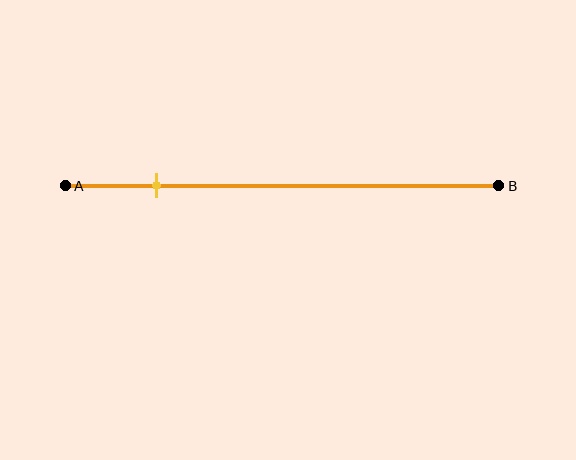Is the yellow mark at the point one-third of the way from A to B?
No, the mark is at about 20% from A, not at the 33% one-third point.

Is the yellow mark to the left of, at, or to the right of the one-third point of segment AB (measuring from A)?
The yellow mark is to the left of the one-third point of segment AB.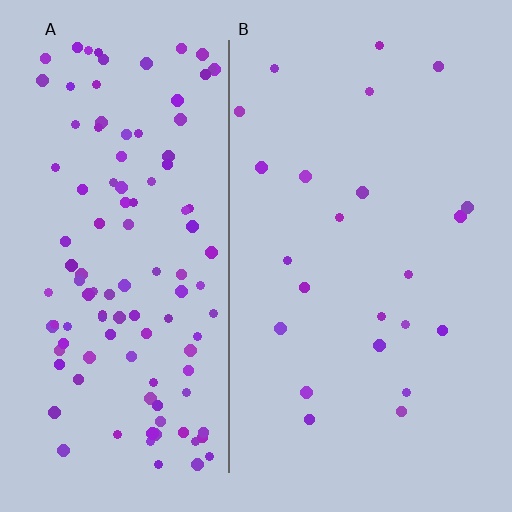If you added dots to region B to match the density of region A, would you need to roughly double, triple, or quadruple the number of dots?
Approximately quadruple.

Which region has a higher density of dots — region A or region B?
A (the left).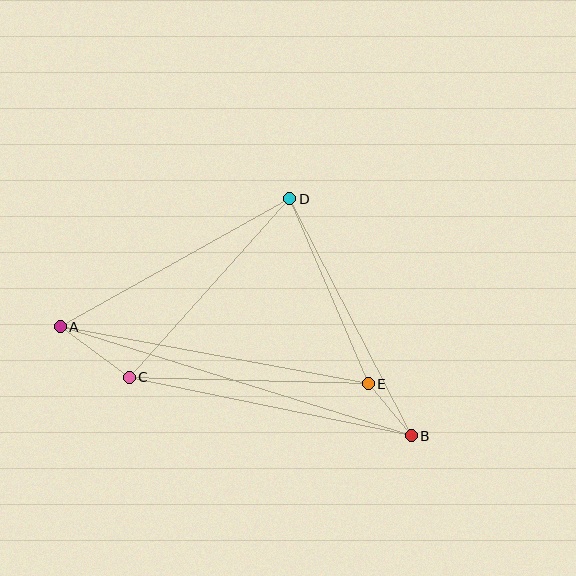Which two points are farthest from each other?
Points A and B are farthest from each other.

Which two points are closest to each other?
Points B and E are closest to each other.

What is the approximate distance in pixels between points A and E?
The distance between A and E is approximately 314 pixels.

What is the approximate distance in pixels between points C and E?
The distance between C and E is approximately 239 pixels.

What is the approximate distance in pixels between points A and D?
The distance between A and D is approximately 263 pixels.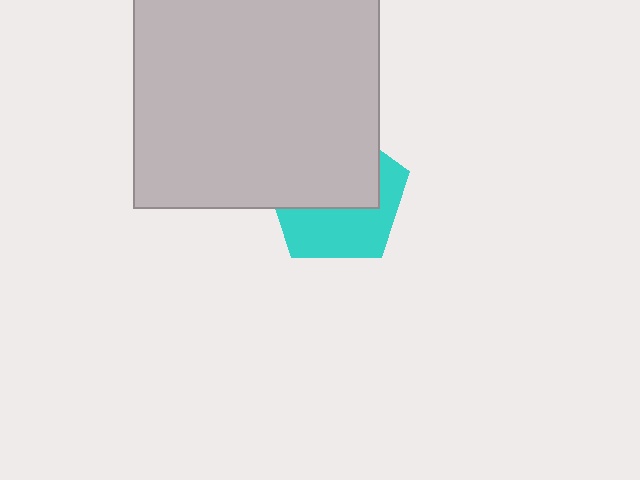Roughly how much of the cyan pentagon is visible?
About half of it is visible (roughly 45%).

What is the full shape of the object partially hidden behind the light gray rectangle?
The partially hidden object is a cyan pentagon.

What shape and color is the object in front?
The object in front is a light gray rectangle.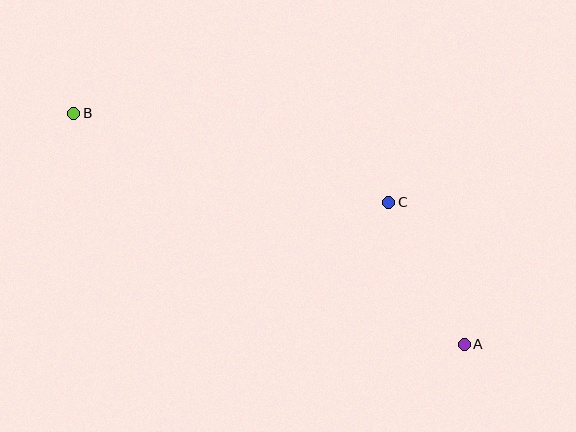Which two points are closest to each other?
Points A and C are closest to each other.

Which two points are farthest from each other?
Points A and B are farthest from each other.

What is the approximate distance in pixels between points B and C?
The distance between B and C is approximately 327 pixels.